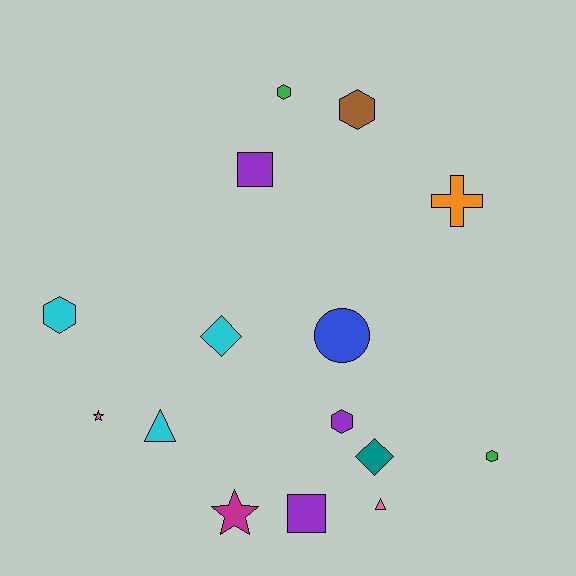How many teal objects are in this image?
There is 1 teal object.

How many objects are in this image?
There are 15 objects.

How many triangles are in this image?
There are 2 triangles.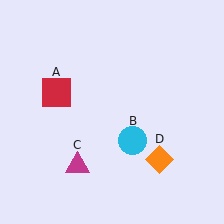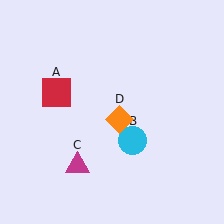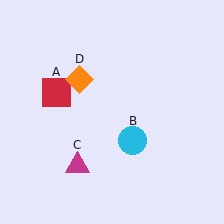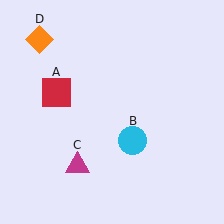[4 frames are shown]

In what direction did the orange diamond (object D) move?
The orange diamond (object D) moved up and to the left.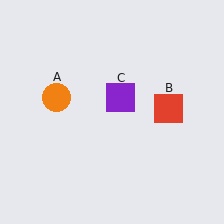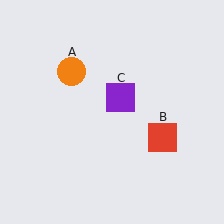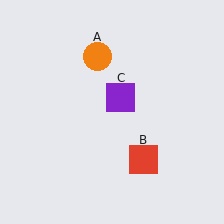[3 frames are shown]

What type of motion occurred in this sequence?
The orange circle (object A), red square (object B) rotated clockwise around the center of the scene.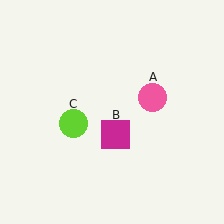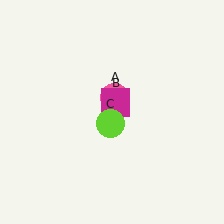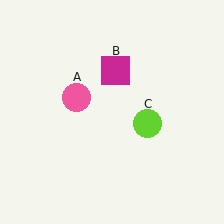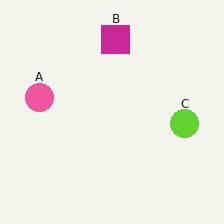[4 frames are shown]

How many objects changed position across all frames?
3 objects changed position: pink circle (object A), magenta square (object B), lime circle (object C).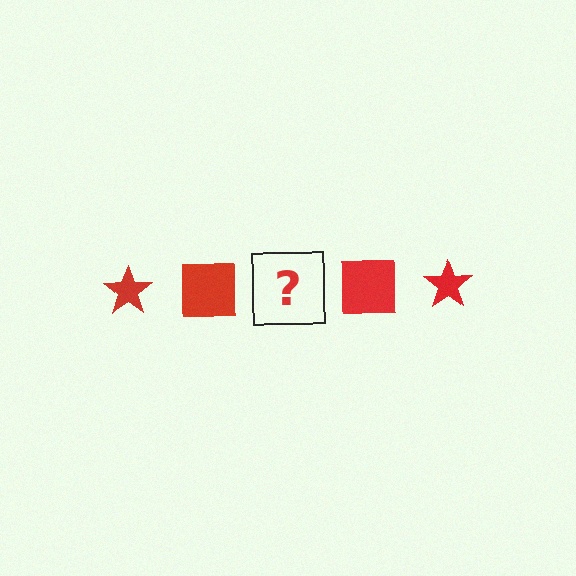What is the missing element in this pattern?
The missing element is a red star.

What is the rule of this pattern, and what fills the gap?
The rule is that the pattern cycles through star, square shapes in red. The gap should be filled with a red star.